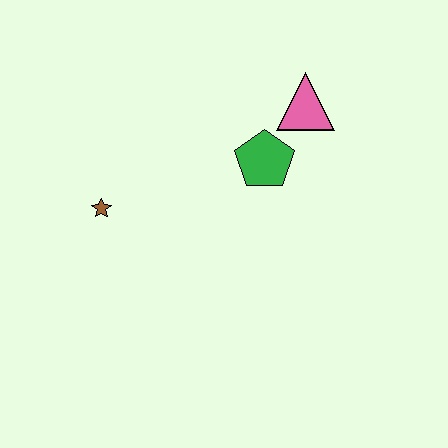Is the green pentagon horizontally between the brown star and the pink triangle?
Yes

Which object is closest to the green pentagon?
The pink triangle is closest to the green pentagon.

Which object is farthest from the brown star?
The pink triangle is farthest from the brown star.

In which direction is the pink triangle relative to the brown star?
The pink triangle is to the right of the brown star.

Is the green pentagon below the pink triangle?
Yes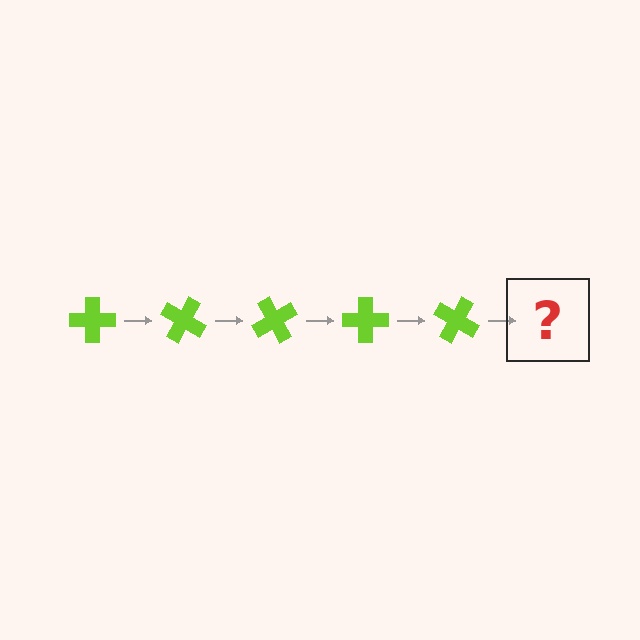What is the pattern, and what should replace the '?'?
The pattern is that the cross rotates 30 degrees each step. The '?' should be a lime cross rotated 150 degrees.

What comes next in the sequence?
The next element should be a lime cross rotated 150 degrees.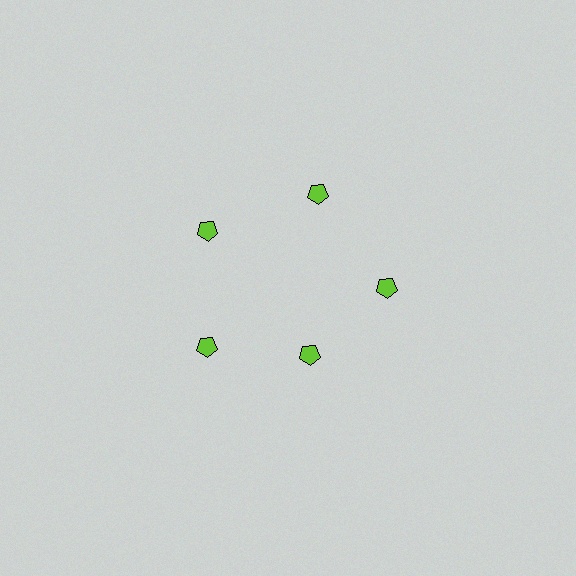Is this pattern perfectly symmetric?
No. The 5 lime pentagons are arranged in a ring, but one element near the 5 o'clock position is pulled inward toward the center, breaking the 5-fold rotational symmetry.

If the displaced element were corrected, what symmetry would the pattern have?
It would have 5-fold rotational symmetry — the pattern would map onto itself every 72 degrees.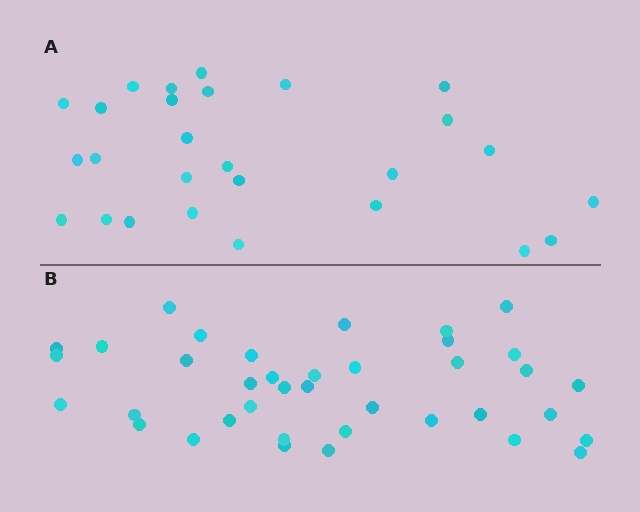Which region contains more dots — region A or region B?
Region B (the bottom region) has more dots.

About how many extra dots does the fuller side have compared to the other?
Region B has roughly 12 or so more dots than region A.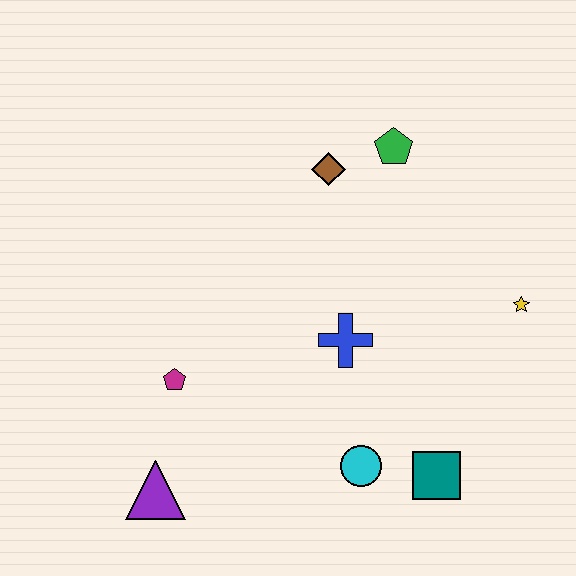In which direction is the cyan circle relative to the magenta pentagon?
The cyan circle is to the right of the magenta pentagon.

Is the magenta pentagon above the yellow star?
No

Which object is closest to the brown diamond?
The green pentagon is closest to the brown diamond.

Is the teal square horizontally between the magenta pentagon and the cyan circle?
No